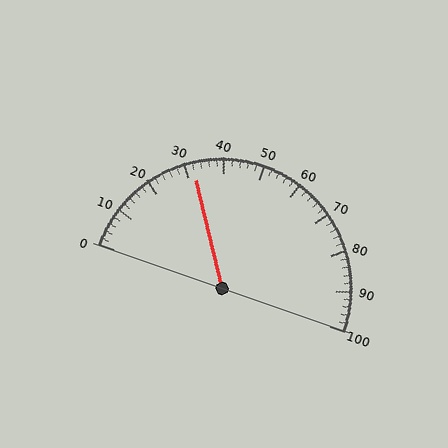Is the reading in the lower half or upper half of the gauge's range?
The reading is in the lower half of the range (0 to 100).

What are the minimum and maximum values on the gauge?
The gauge ranges from 0 to 100.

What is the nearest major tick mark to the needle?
The nearest major tick mark is 30.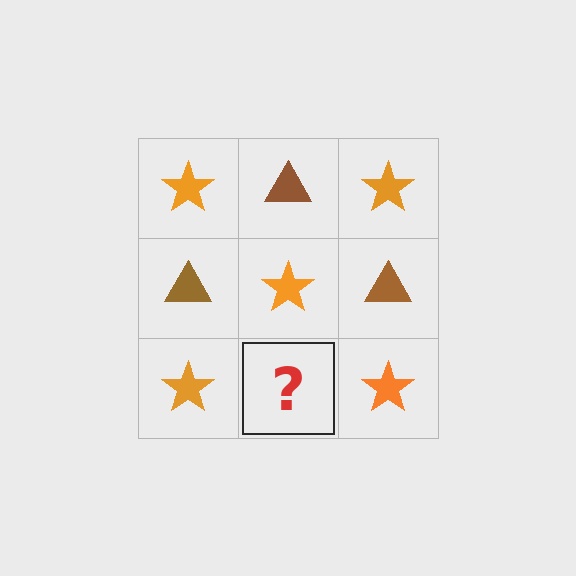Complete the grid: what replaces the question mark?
The question mark should be replaced with a brown triangle.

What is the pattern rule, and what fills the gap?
The rule is that it alternates orange star and brown triangle in a checkerboard pattern. The gap should be filled with a brown triangle.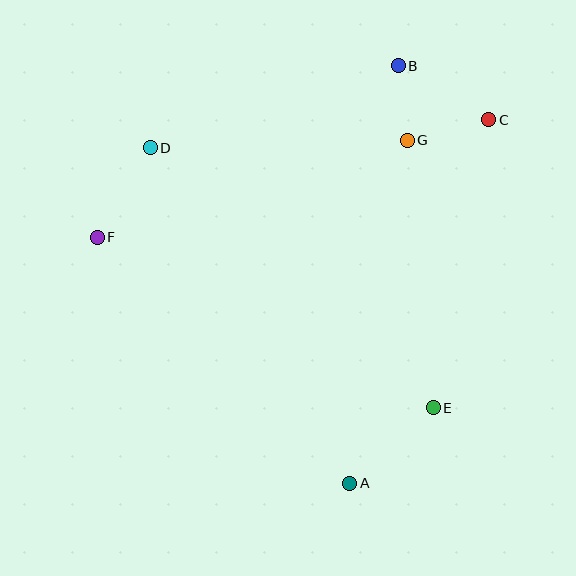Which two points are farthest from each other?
Points A and B are farthest from each other.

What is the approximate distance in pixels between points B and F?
The distance between B and F is approximately 346 pixels.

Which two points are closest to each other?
Points B and G are closest to each other.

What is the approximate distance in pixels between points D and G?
The distance between D and G is approximately 257 pixels.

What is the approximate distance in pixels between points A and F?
The distance between A and F is approximately 352 pixels.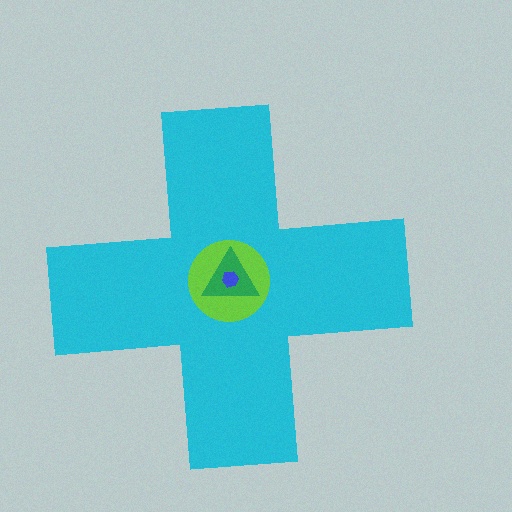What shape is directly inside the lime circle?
The green triangle.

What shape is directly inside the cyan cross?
The lime circle.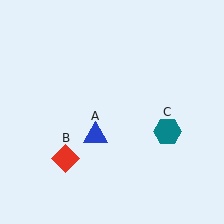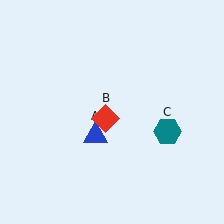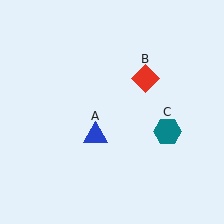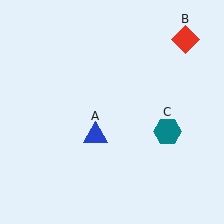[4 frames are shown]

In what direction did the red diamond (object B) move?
The red diamond (object B) moved up and to the right.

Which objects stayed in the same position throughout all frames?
Blue triangle (object A) and teal hexagon (object C) remained stationary.